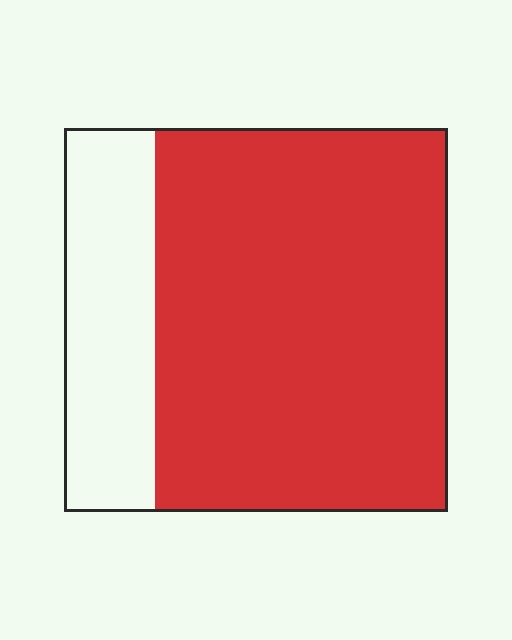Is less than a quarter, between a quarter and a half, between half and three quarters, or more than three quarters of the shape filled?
More than three quarters.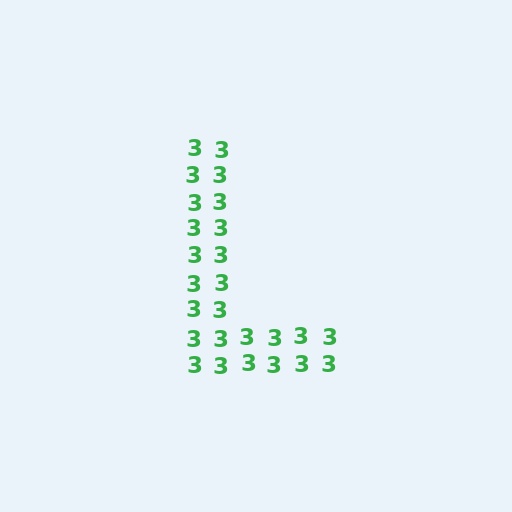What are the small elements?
The small elements are digit 3's.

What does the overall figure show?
The overall figure shows the letter L.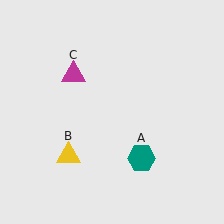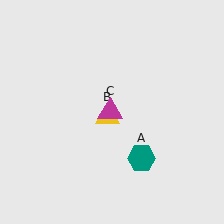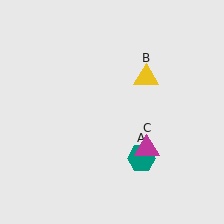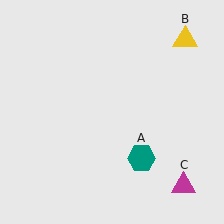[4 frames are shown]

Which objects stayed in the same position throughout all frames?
Teal hexagon (object A) remained stationary.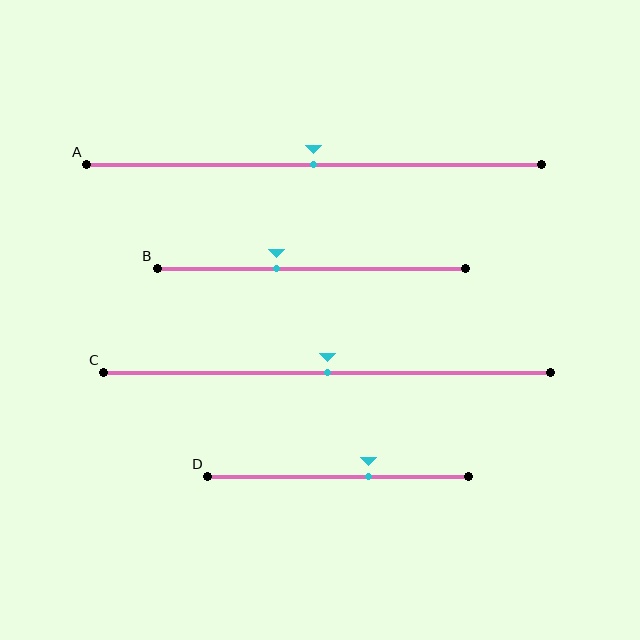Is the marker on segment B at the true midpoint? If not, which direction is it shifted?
No, the marker on segment B is shifted to the left by about 11% of the segment length.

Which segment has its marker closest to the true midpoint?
Segment A has its marker closest to the true midpoint.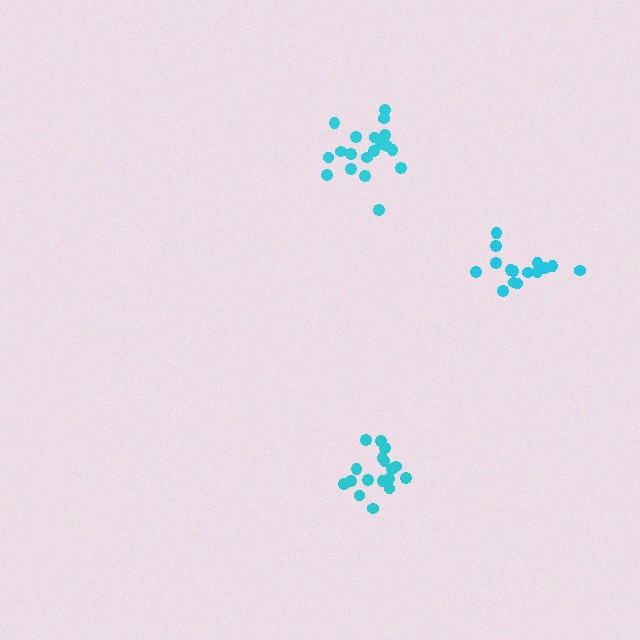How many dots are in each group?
Group 1: 19 dots, Group 2: 17 dots, Group 3: 15 dots (51 total).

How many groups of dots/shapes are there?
There are 3 groups.